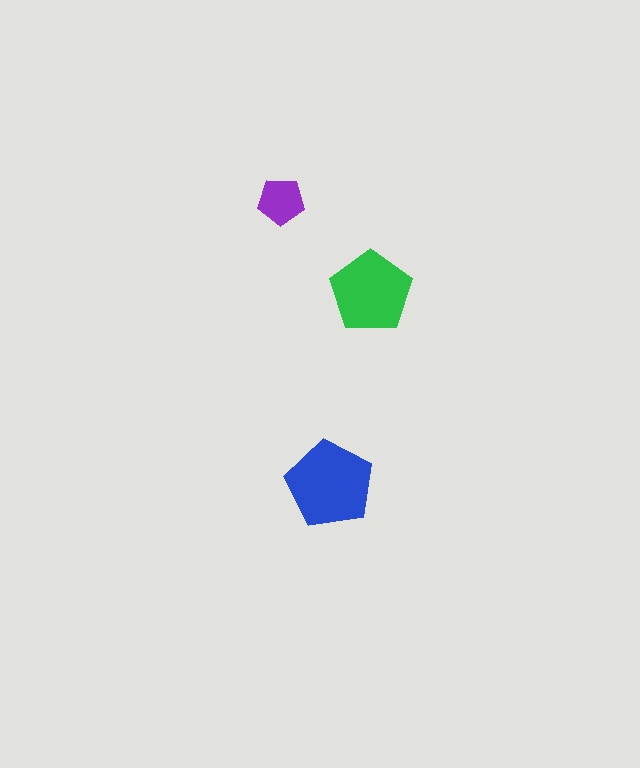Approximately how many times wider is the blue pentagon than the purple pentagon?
About 2 times wider.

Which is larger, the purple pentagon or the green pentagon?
The green one.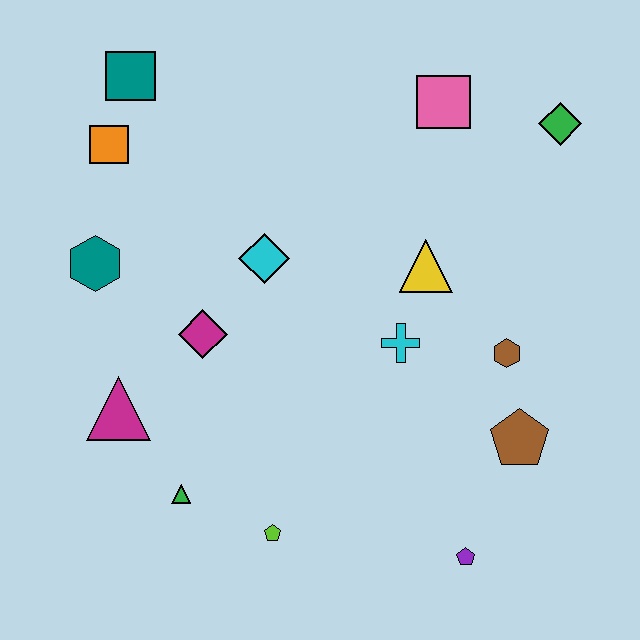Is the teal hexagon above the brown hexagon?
Yes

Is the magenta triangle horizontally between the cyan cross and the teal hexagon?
Yes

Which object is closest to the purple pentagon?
The brown pentagon is closest to the purple pentagon.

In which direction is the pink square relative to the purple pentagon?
The pink square is above the purple pentagon.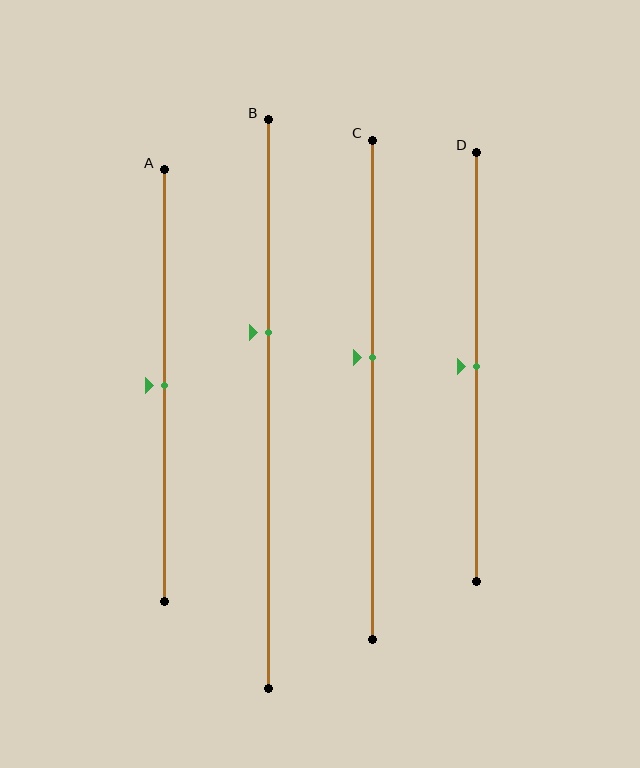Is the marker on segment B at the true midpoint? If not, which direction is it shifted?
No, the marker on segment B is shifted upward by about 13% of the segment length.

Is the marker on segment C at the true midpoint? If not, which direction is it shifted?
No, the marker on segment C is shifted upward by about 7% of the segment length.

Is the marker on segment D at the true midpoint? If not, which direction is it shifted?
Yes, the marker on segment D is at the true midpoint.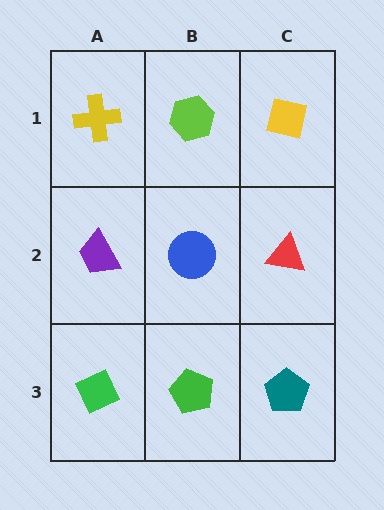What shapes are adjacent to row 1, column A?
A purple trapezoid (row 2, column A), a lime hexagon (row 1, column B).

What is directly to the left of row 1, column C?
A lime hexagon.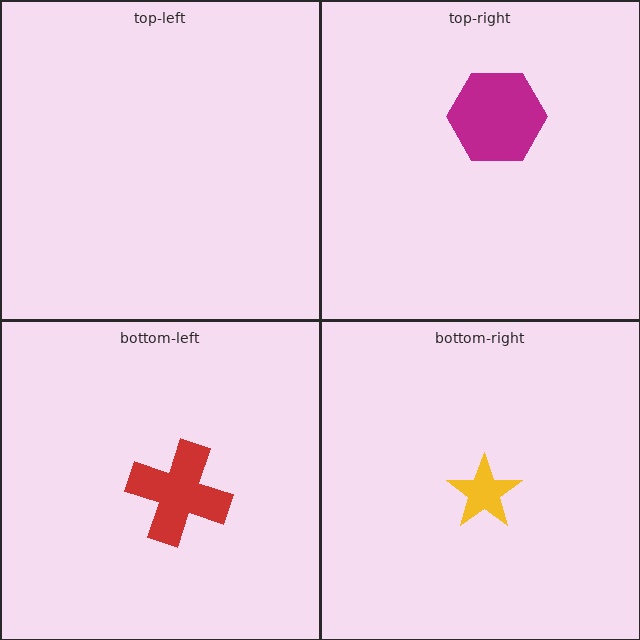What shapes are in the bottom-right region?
The yellow star.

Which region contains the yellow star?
The bottom-right region.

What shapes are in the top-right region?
The magenta hexagon.